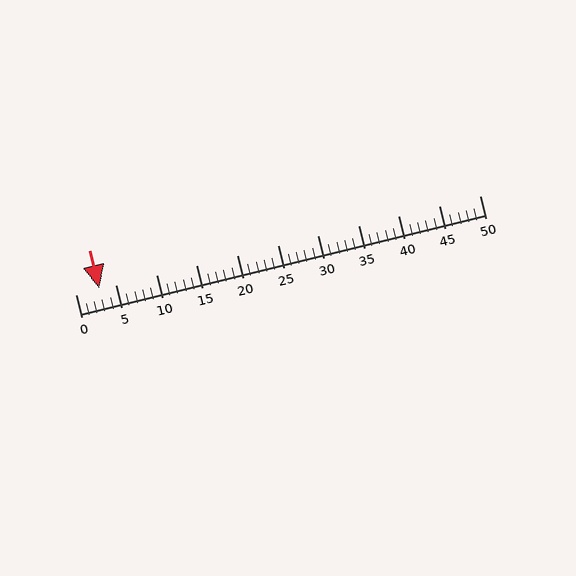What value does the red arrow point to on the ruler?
The red arrow points to approximately 3.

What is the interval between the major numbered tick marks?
The major tick marks are spaced 5 units apart.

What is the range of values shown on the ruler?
The ruler shows values from 0 to 50.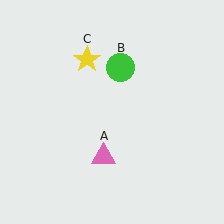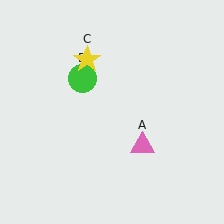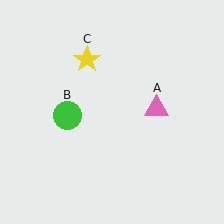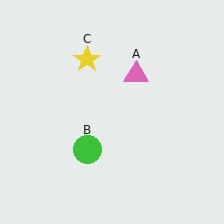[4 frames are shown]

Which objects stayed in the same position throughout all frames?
Yellow star (object C) remained stationary.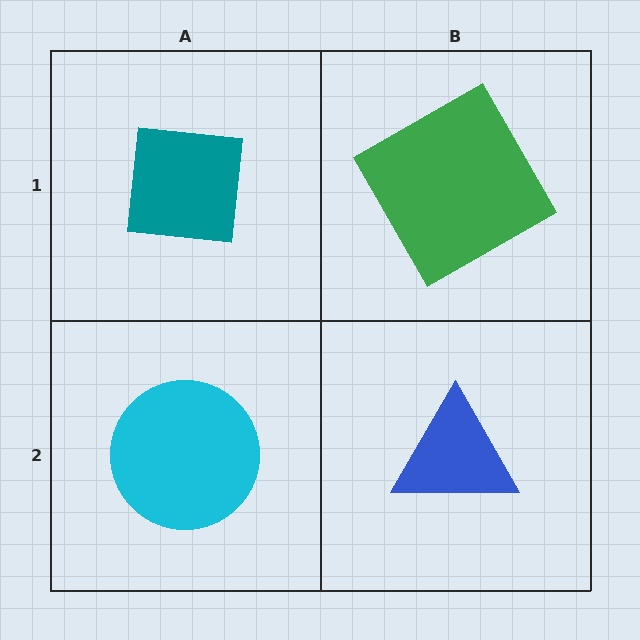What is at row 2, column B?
A blue triangle.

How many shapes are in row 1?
2 shapes.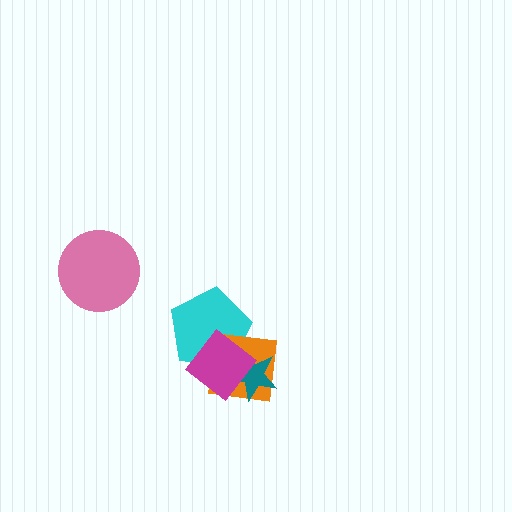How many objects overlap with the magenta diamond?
3 objects overlap with the magenta diamond.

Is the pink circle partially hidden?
No, no other shape covers it.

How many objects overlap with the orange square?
3 objects overlap with the orange square.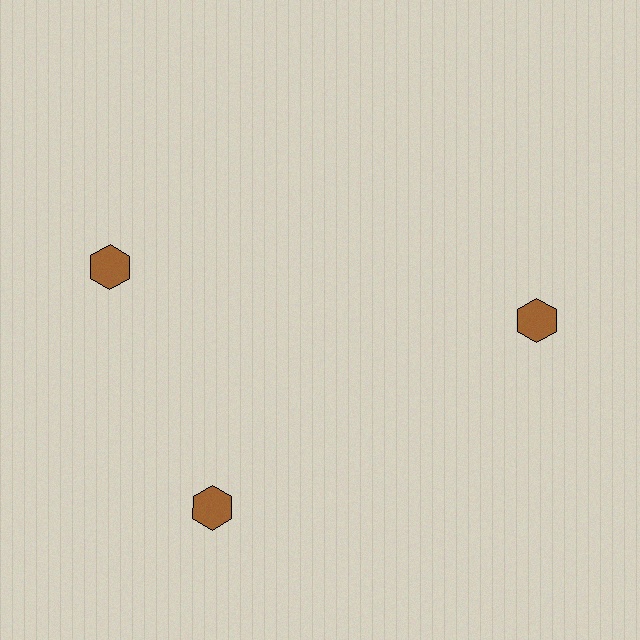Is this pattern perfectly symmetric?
No. The 3 brown hexagons are arranged in a ring, but one element near the 11 o'clock position is rotated out of alignment along the ring, breaking the 3-fold rotational symmetry.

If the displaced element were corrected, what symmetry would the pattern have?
It would have 3-fold rotational symmetry — the pattern would map onto itself every 120 degrees.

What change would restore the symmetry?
The symmetry would be restored by rotating it back into even spacing with its neighbors so that all 3 hexagons sit at equal angles and equal distance from the center.